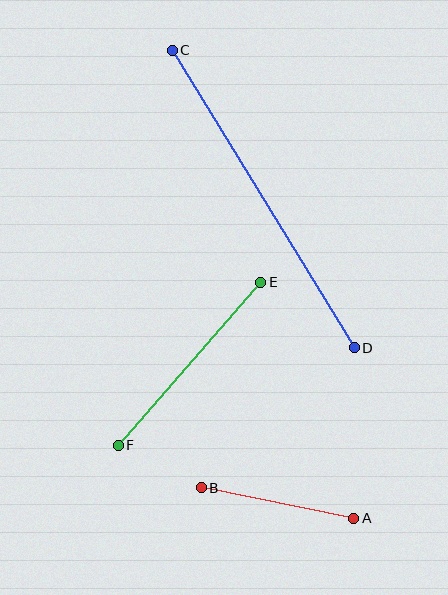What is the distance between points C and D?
The distance is approximately 349 pixels.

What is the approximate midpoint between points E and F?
The midpoint is at approximately (189, 364) pixels.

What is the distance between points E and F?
The distance is approximately 216 pixels.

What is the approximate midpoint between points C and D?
The midpoint is at approximately (263, 199) pixels.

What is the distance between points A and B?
The distance is approximately 156 pixels.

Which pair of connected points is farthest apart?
Points C and D are farthest apart.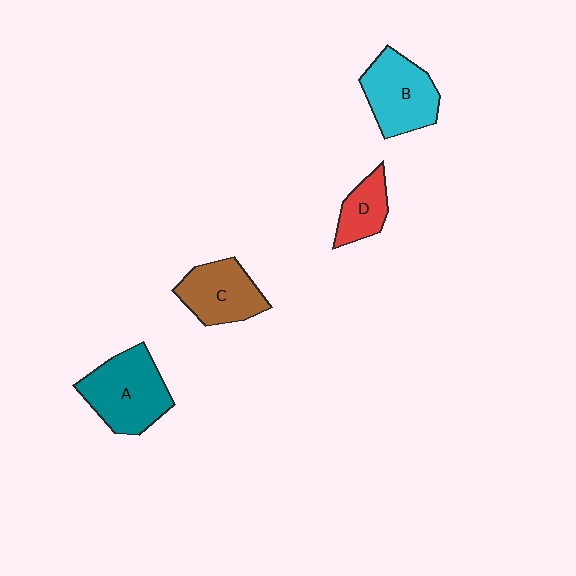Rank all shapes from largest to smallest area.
From largest to smallest: A (teal), B (cyan), C (brown), D (red).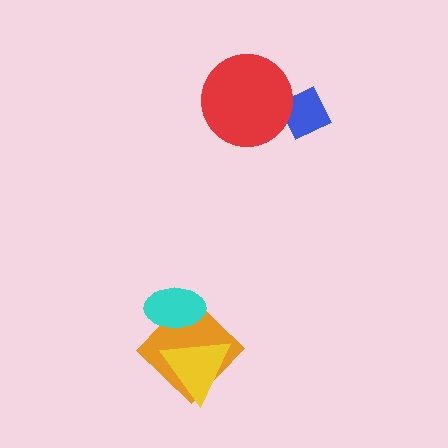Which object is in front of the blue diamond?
The red circle is in front of the blue diamond.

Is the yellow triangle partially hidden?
Yes, it is partially covered by another shape.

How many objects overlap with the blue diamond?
1 object overlaps with the blue diamond.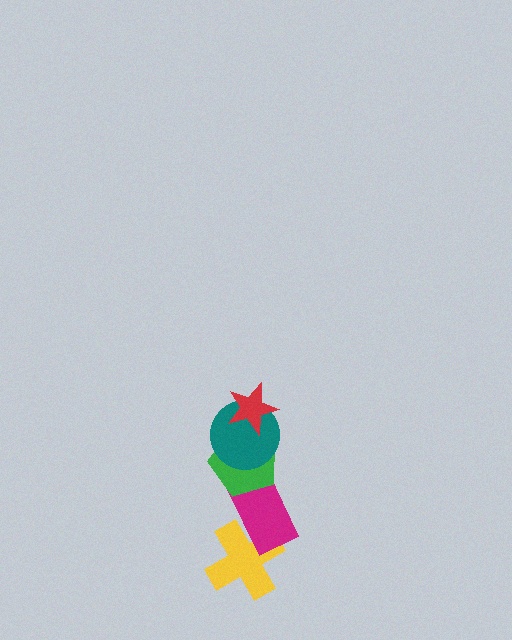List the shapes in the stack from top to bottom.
From top to bottom: the red star, the teal circle, the green pentagon, the magenta rectangle, the yellow cross.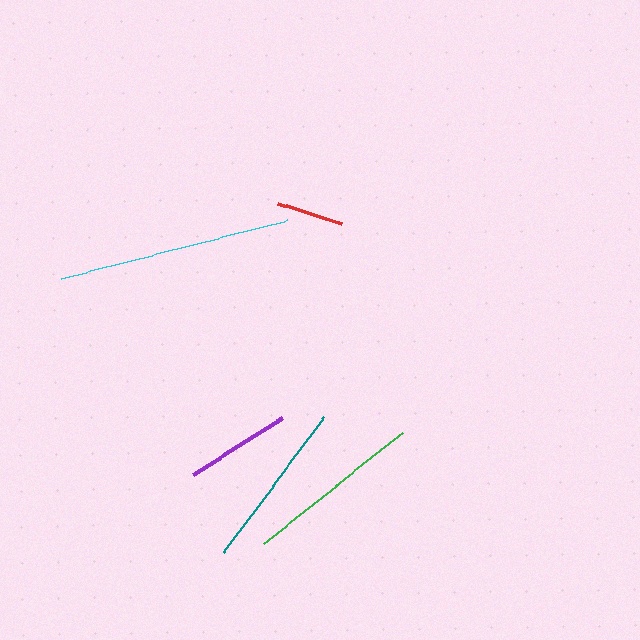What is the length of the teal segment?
The teal segment is approximately 169 pixels long.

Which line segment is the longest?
The cyan line is the longest at approximately 234 pixels.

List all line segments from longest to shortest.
From longest to shortest: cyan, green, teal, purple, red.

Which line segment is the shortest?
The red line is the shortest at approximately 66 pixels.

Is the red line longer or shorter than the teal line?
The teal line is longer than the red line.